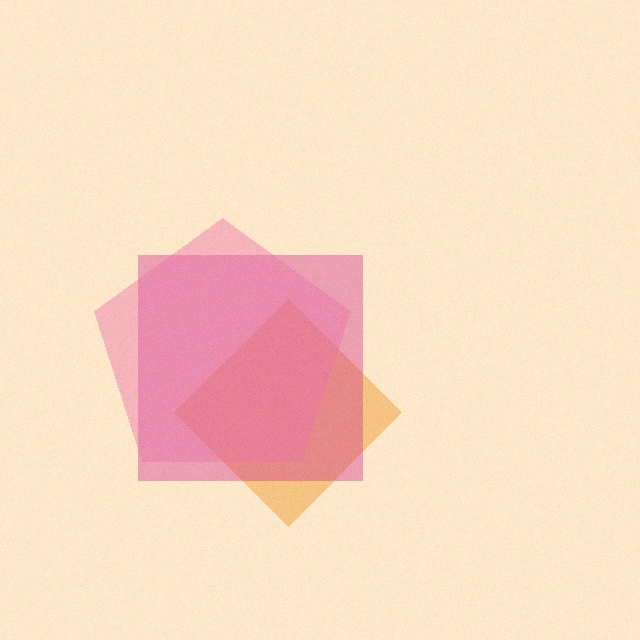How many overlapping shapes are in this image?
There are 3 overlapping shapes in the image.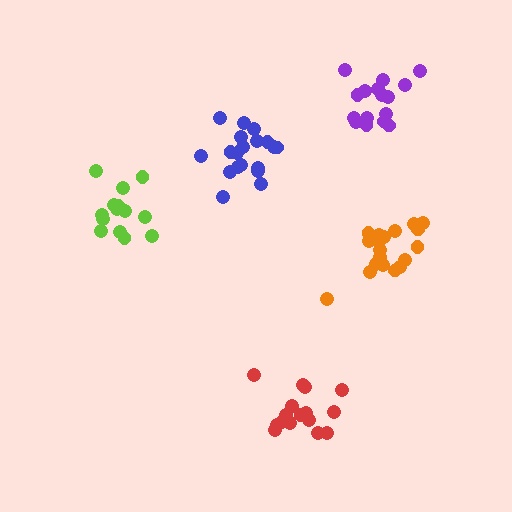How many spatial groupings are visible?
There are 5 spatial groupings.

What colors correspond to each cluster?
The clusters are colored: blue, orange, red, lime, purple.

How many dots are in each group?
Group 1: 19 dots, Group 2: 20 dots, Group 3: 17 dots, Group 4: 14 dots, Group 5: 16 dots (86 total).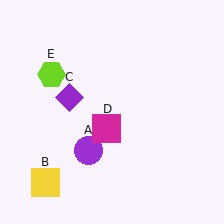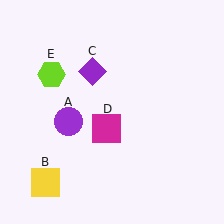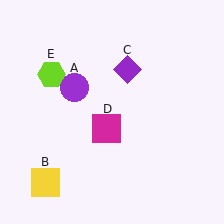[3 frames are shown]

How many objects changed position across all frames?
2 objects changed position: purple circle (object A), purple diamond (object C).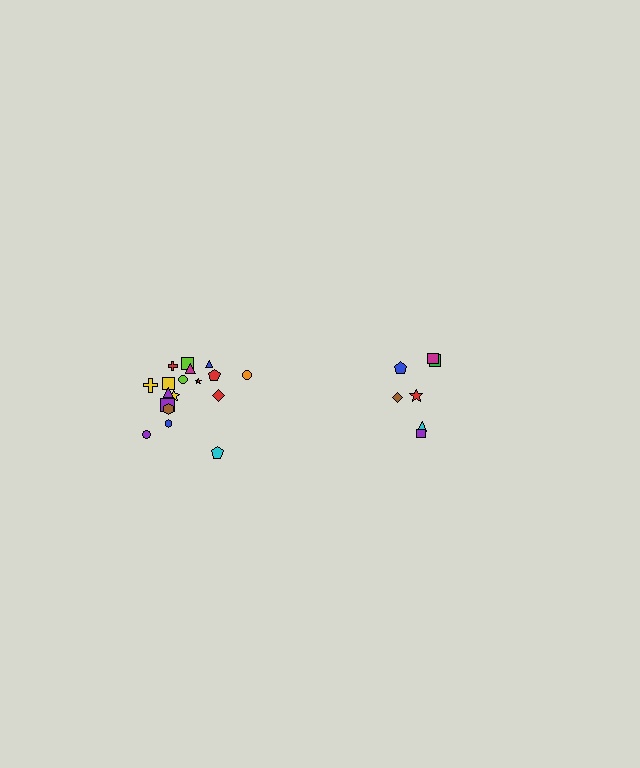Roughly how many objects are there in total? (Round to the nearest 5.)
Roughly 25 objects in total.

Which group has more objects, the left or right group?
The left group.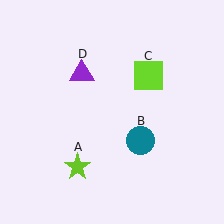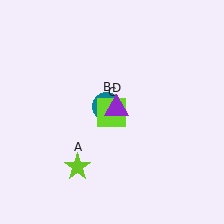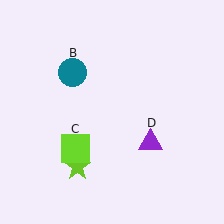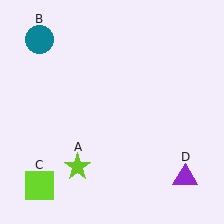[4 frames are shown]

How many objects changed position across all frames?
3 objects changed position: teal circle (object B), lime square (object C), purple triangle (object D).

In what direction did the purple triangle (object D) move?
The purple triangle (object D) moved down and to the right.